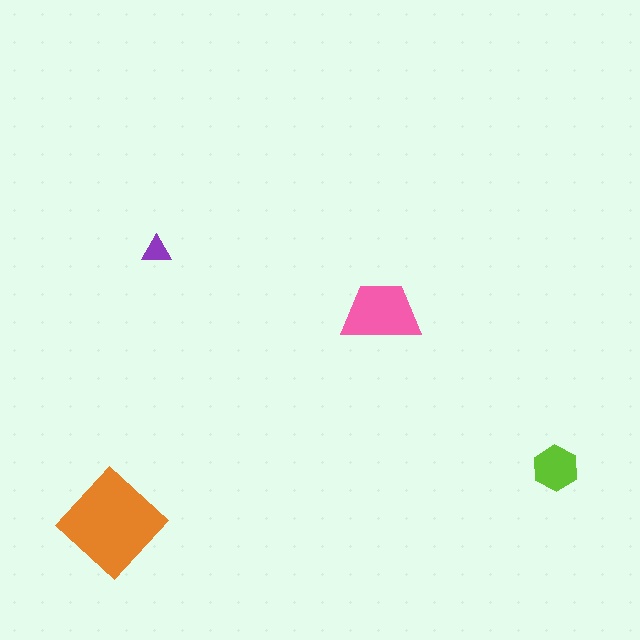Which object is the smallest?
The purple triangle.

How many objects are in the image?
There are 4 objects in the image.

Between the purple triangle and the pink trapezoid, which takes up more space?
The pink trapezoid.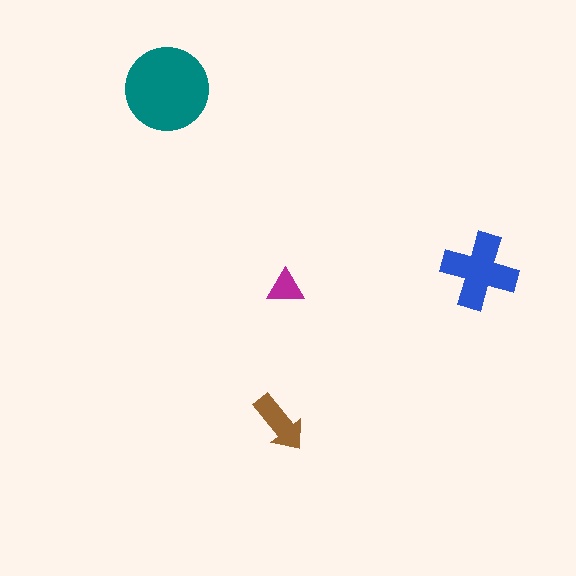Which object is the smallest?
The magenta triangle.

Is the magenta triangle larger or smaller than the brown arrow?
Smaller.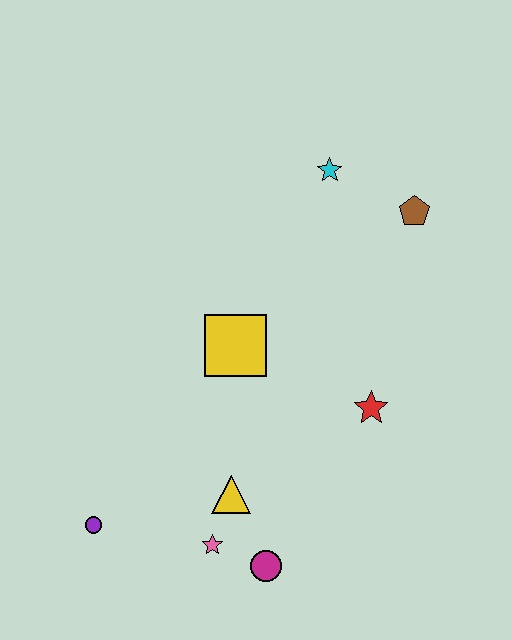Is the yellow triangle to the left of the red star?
Yes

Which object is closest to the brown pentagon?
The cyan star is closest to the brown pentagon.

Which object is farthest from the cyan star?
The purple circle is farthest from the cyan star.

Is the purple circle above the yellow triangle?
No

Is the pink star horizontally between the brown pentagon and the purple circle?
Yes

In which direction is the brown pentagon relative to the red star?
The brown pentagon is above the red star.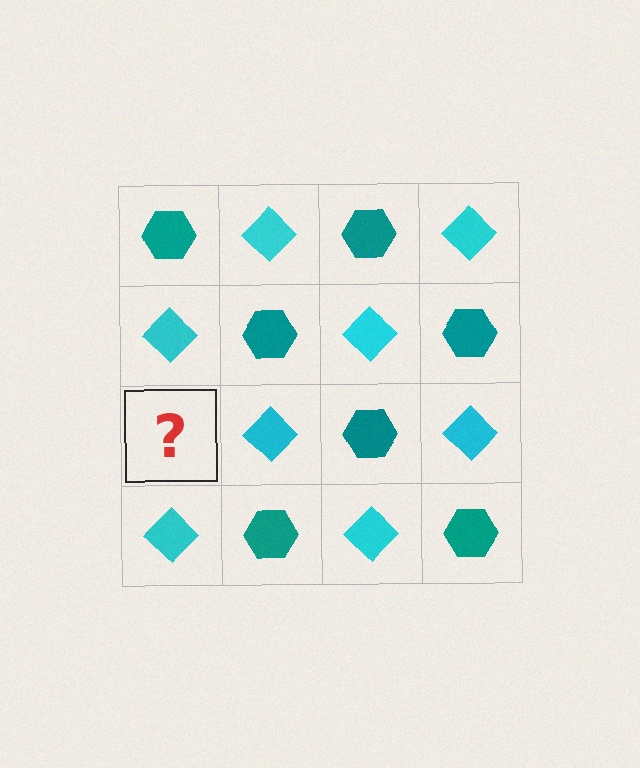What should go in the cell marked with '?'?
The missing cell should contain a teal hexagon.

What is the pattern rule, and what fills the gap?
The rule is that it alternates teal hexagon and cyan diamond in a checkerboard pattern. The gap should be filled with a teal hexagon.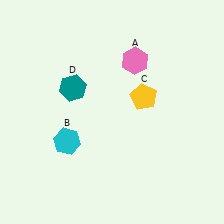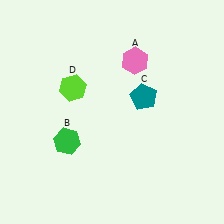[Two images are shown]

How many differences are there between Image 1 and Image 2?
There are 3 differences between the two images.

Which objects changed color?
B changed from cyan to green. C changed from yellow to teal. D changed from teal to lime.